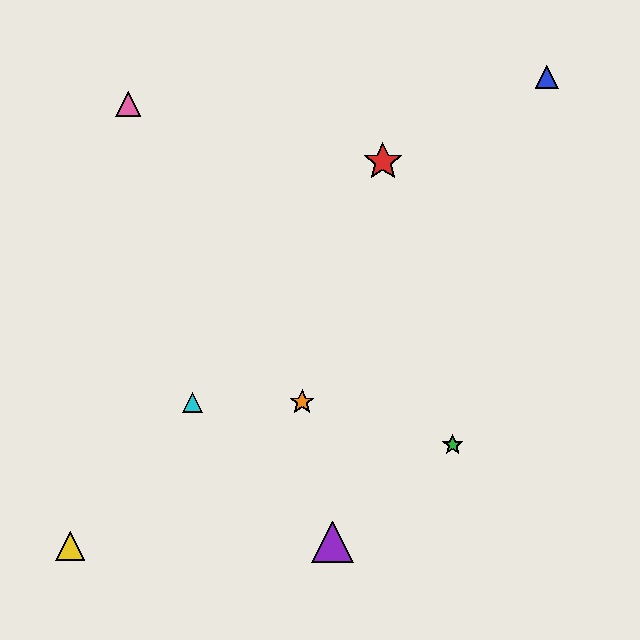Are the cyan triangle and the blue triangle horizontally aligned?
No, the cyan triangle is at y≈402 and the blue triangle is at y≈77.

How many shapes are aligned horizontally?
2 shapes (the orange star, the cyan triangle) are aligned horizontally.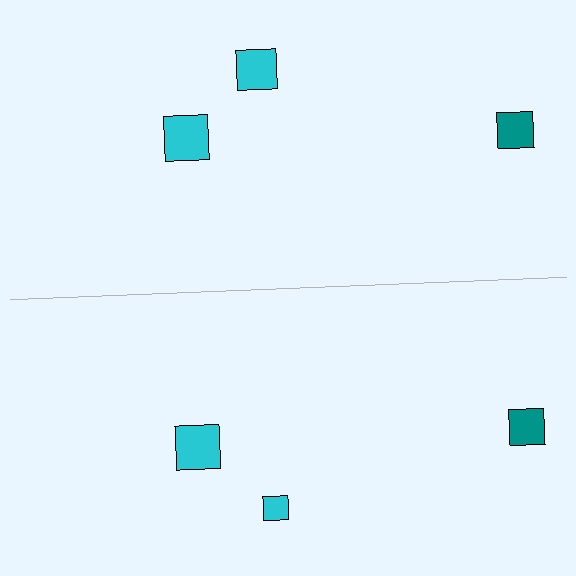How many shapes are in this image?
There are 6 shapes in this image.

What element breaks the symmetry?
The cyan square on the bottom side has a different size than its mirror counterpart.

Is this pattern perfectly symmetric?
No, the pattern is not perfectly symmetric. The cyan square on the bottom side has a different size than its mirror counterpart.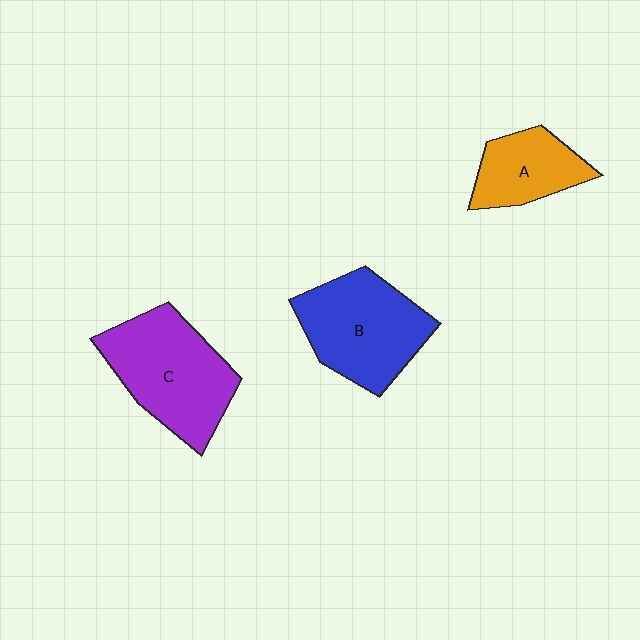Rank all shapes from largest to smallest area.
From largest to smallest: C (purple), B (blue), A (orange).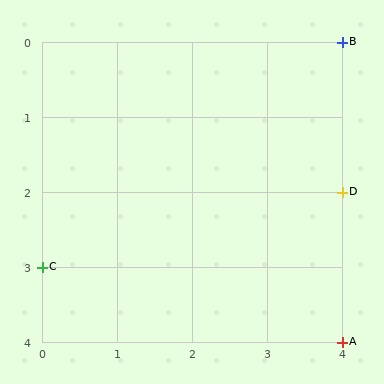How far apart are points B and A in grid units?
Points B and A are 4 rows apart.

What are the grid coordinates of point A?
Point A is at grid coordinates (4, 4).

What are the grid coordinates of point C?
Point C is at grid coordinates (0, 3).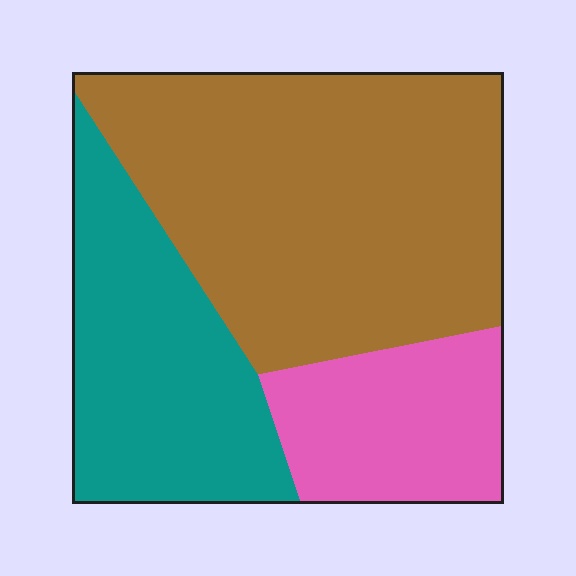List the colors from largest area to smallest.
From largest to smallest: brown, teal, pink.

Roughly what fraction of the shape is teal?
Teal covers about 30% of the shape.